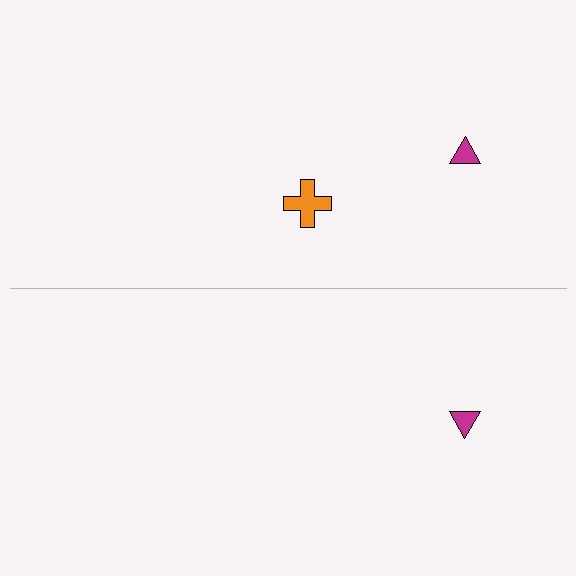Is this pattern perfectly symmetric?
No, the pattern is not perfectly symmetric. A orange cross is missing from the bottom side.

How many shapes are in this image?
There are 3 shapes in this image.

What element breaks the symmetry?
A orange cross is missing from the bottom side.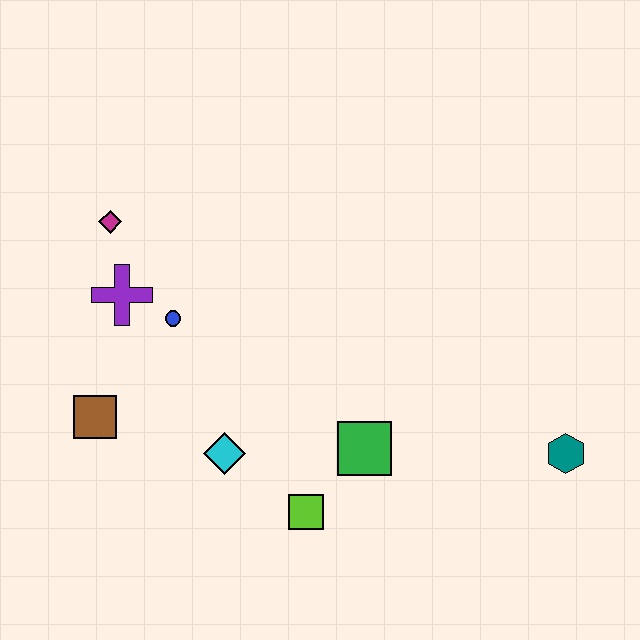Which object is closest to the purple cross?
The blue circle is closest to the purple cross.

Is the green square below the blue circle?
Yes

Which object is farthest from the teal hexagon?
The magenta diamond is farthest from the teal hexagon.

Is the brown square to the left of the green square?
Yes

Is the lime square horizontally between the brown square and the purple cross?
No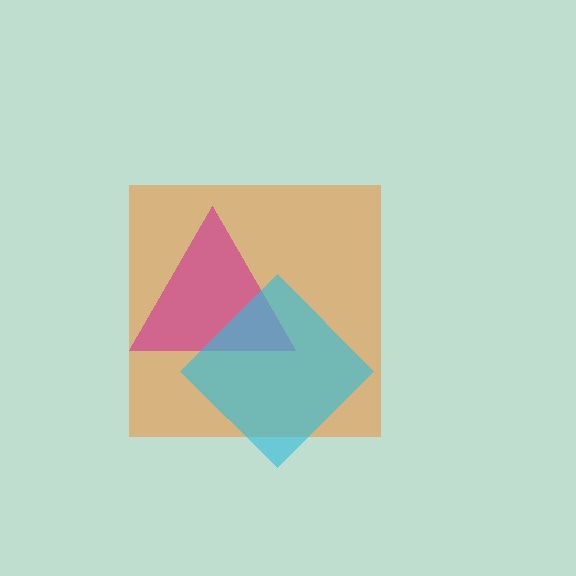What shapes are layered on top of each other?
The layered shapes are: an orange square, a magenta triangle, a cyan diamond.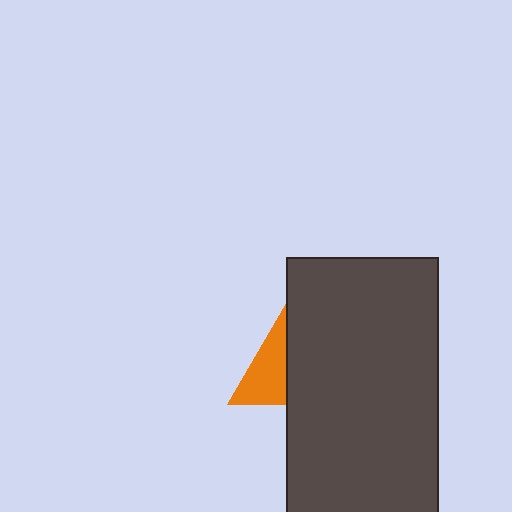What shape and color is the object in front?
The object in front is a dark gray rectangle.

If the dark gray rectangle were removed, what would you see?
You would see the complete orange triangle.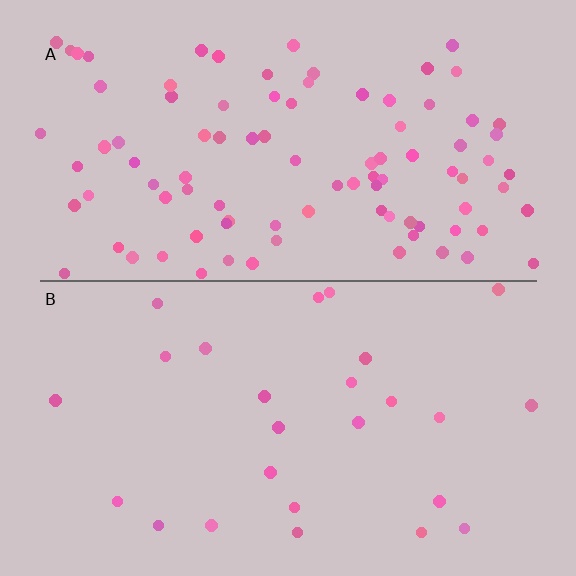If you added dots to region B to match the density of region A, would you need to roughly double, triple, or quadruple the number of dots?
Approximately quadruple.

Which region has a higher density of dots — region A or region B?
A (the top).